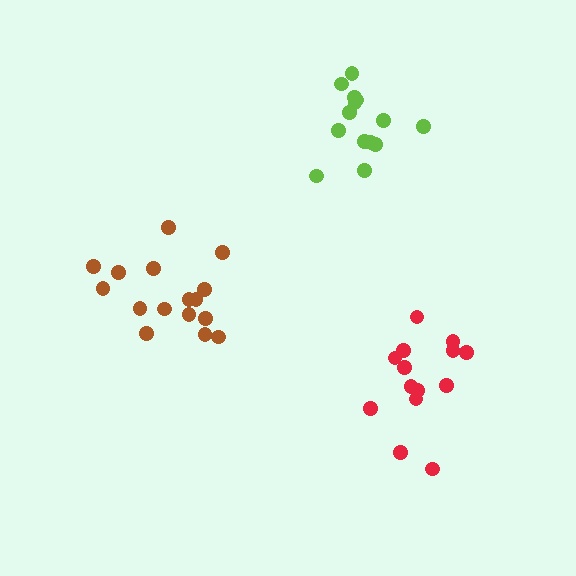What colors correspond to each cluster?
The clusters are colored: brown, red, lime.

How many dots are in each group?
Group 1: 16 dots, Group 2: 14 dots, Group 3: 14 dots (44 total).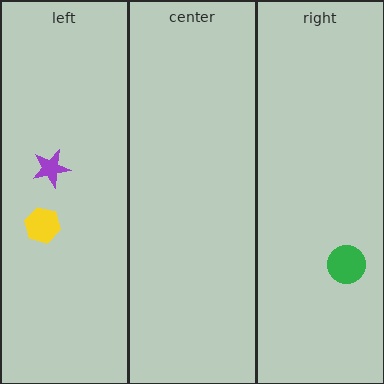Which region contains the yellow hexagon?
The left region.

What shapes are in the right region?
The green circle.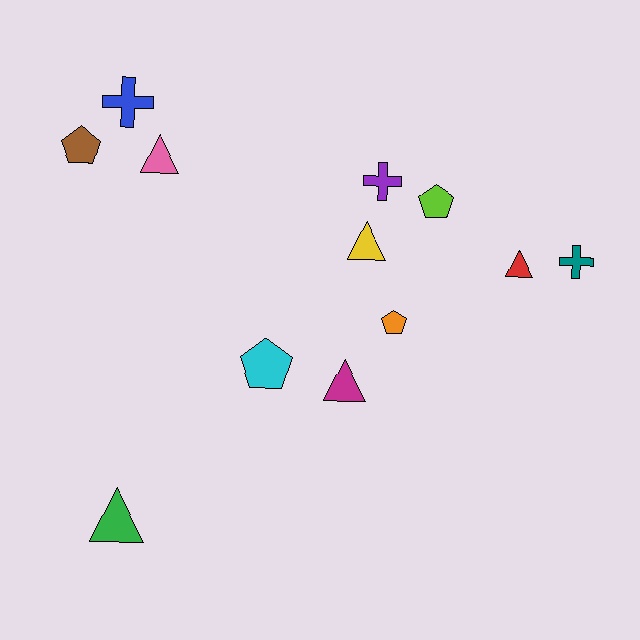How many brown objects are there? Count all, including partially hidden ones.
There is 1 brown object.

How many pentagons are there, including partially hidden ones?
There are 4 pentagons.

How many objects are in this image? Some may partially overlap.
There are 12 objects.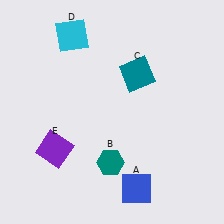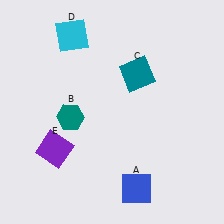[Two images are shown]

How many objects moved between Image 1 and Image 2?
1 object moved between the two images.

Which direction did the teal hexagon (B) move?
The teal hexagon (B) moved up.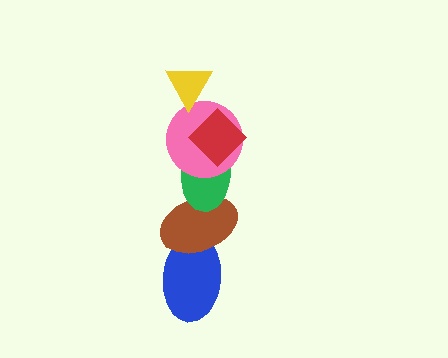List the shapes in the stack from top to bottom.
From top to bottom: the yellow triangle, the red diamond, the pink circle, the green ellipse, the brown ellipse, the blue ellipse.